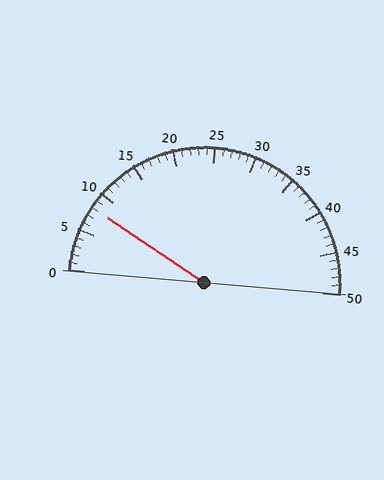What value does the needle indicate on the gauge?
The needle indicates approximately 8.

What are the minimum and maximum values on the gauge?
The gauge ranges from 0 to 50.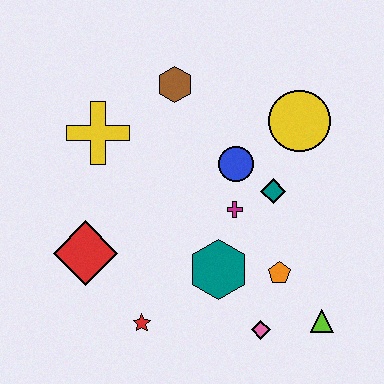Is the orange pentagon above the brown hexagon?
No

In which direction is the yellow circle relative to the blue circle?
The yellow circle is to the right of the blue circle.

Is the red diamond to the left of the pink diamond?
Yes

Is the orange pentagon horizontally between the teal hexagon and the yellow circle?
Yes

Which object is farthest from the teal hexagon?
The brown hexagon is farthest from the teal hexagon.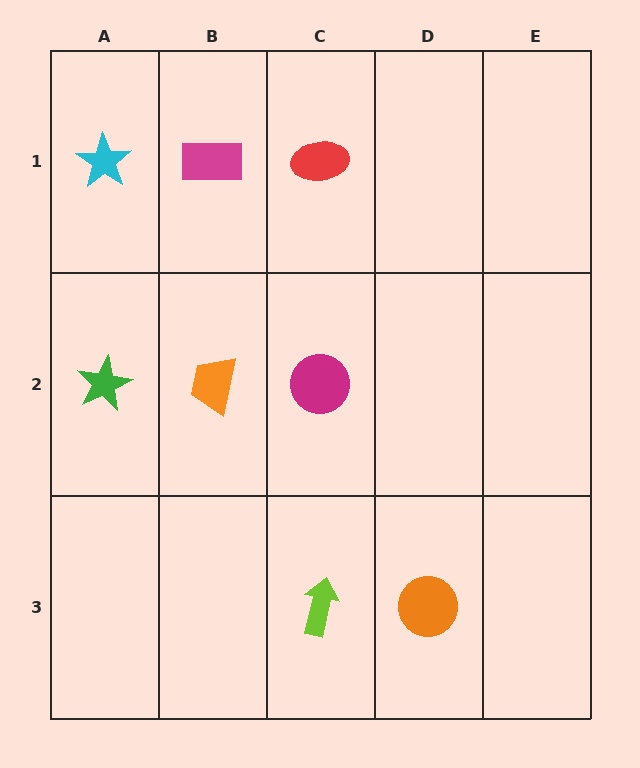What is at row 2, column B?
An orange trapezoid.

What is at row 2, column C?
A magenta circle.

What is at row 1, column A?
A cyan star.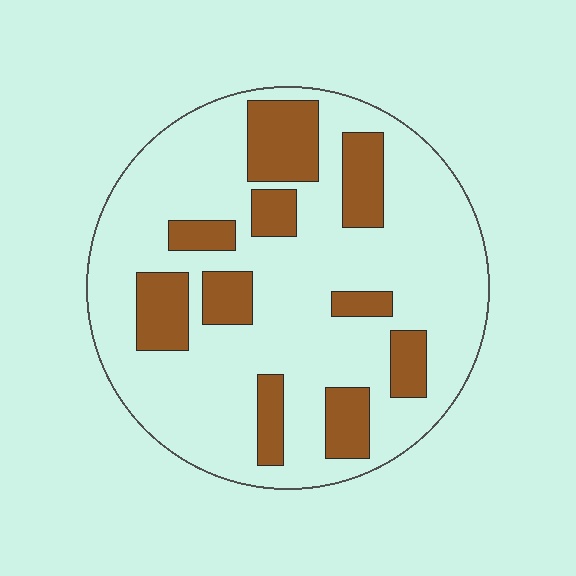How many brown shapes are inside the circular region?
10.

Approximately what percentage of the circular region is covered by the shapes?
Approximately 25%.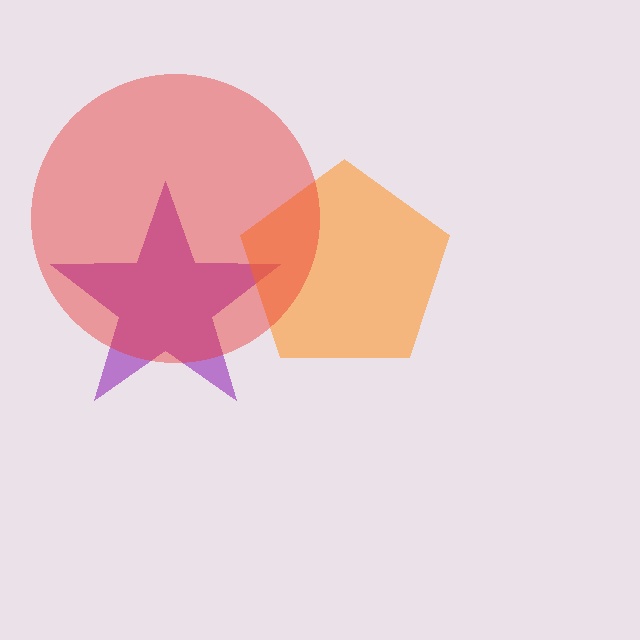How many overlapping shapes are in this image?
There are 3 overlapping shapes in the image.